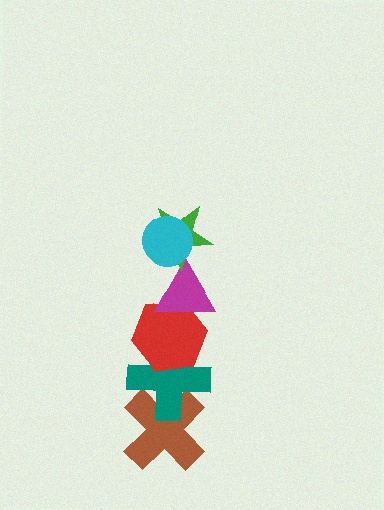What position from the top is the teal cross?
The teal cross is 5th from the top.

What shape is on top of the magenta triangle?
The green star is on top of the magenta triangle.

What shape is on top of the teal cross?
The red hexagon is on top of the teal cross.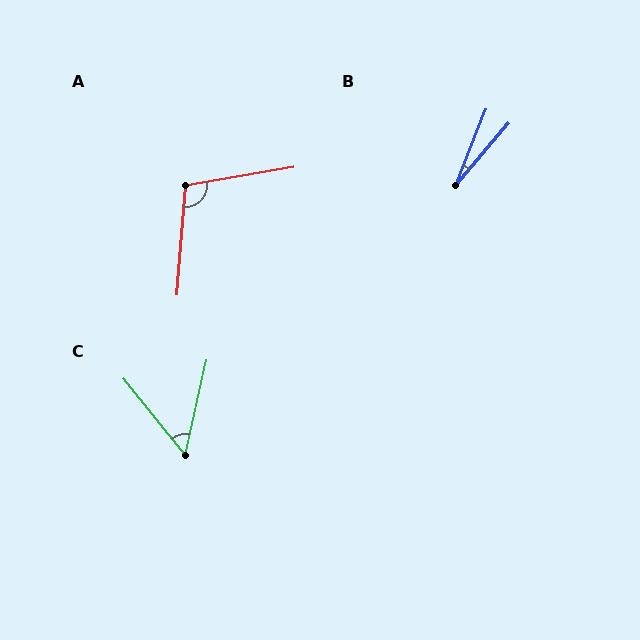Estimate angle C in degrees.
Approximately 51 degrees.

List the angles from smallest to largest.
B (19°), C (51°), A (104°).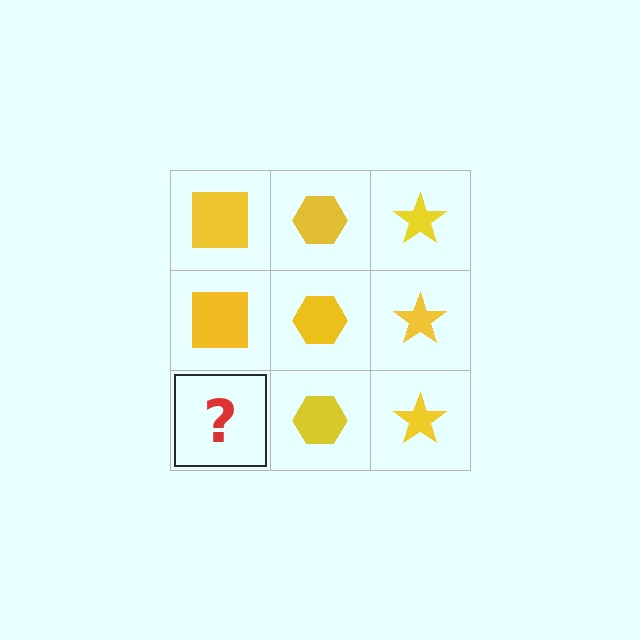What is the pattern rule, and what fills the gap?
The rule is that each column has a consistent shape. The gap should be filled with a yellow square.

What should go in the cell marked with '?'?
The missing cell should contain a yellow square.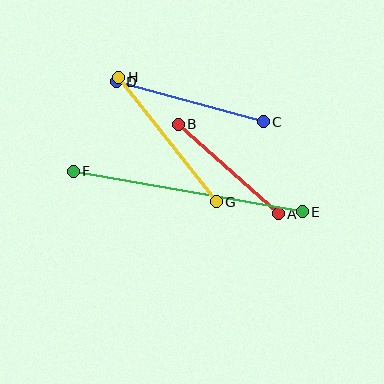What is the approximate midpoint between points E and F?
The midpoint is at approximately (188, 192) pixels.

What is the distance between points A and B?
The distance is approximately 134 pixels.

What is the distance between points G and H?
The distance is approximately 158 pixels.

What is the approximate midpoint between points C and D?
The midpoint is at approximately (190, 102) pixels.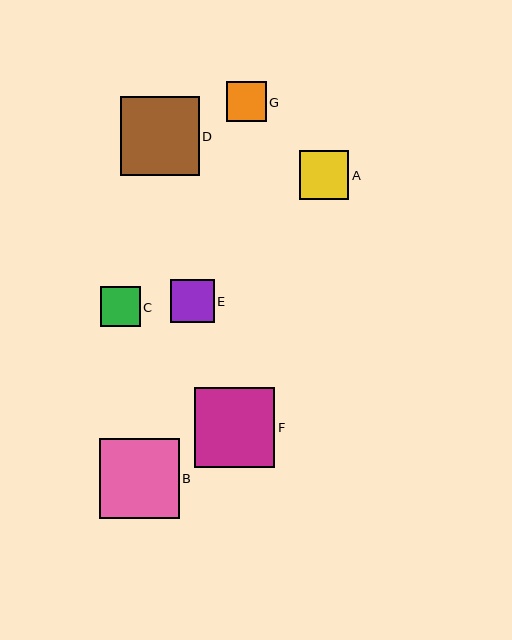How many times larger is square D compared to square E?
Square D is approximately 1.8 times the size of square E.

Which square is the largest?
Square F is the largest with a size of approximately 80 pixels.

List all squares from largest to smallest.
From largest to smallest: F, B, D, A, E, G, C.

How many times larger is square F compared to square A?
Square F is approximately 1.6 times the size of square A.